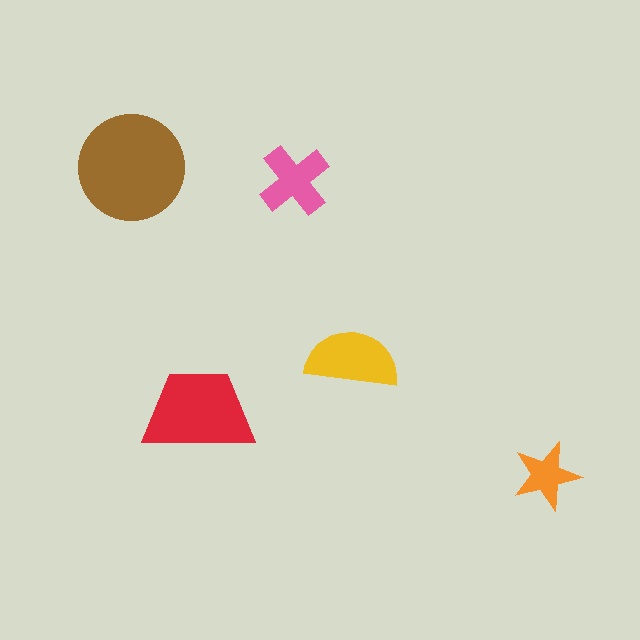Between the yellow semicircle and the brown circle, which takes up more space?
The brown circle.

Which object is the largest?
The brown circle.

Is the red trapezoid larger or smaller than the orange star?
Larger.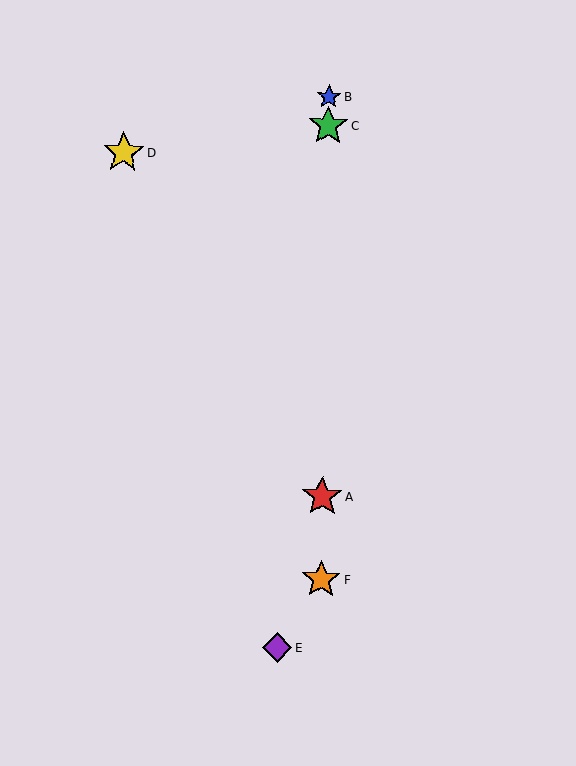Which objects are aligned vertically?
Objects A, B, C, F are aligned vertically.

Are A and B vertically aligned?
Yes, both are at x≈322.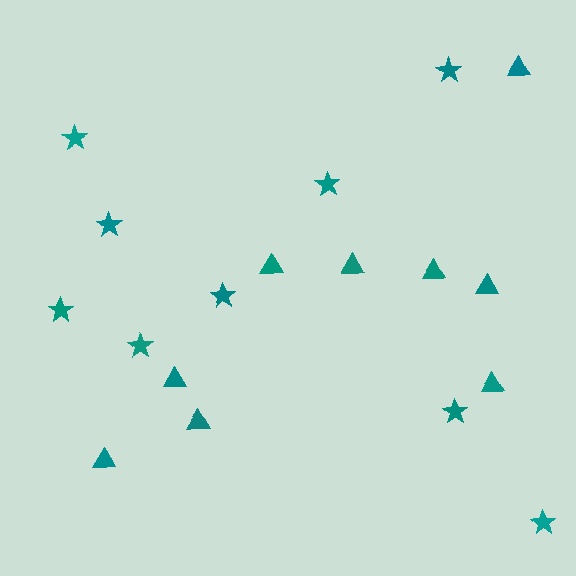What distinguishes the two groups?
There are 2 groups: one group of triangles (9) and one group of stars (9).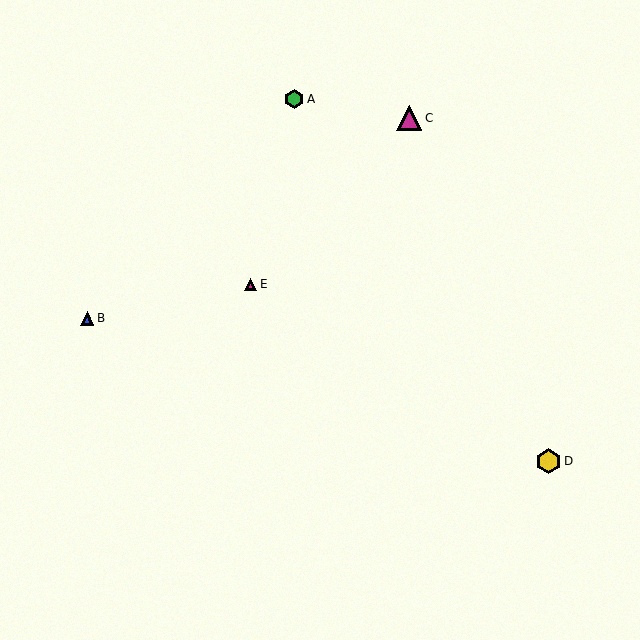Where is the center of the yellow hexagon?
The center of the yellow hexagon is at (548, 461).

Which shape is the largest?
The yellow hexagon (labeled D) is the largest.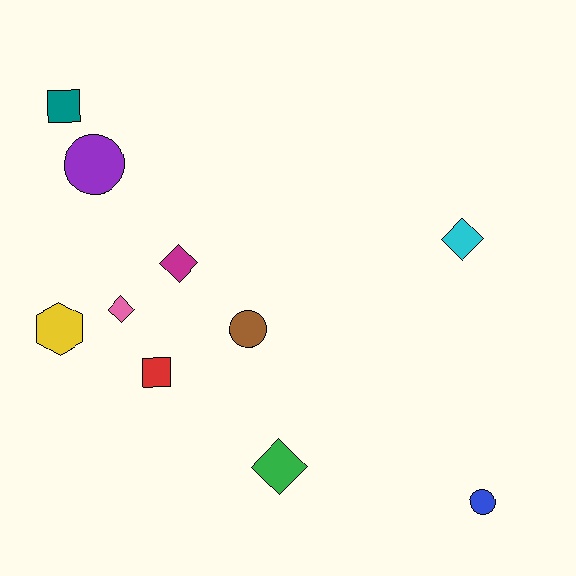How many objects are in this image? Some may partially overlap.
There are 10 objects.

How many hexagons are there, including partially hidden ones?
There is 1 hexagon.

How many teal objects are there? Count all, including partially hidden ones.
There is 1 teal object.